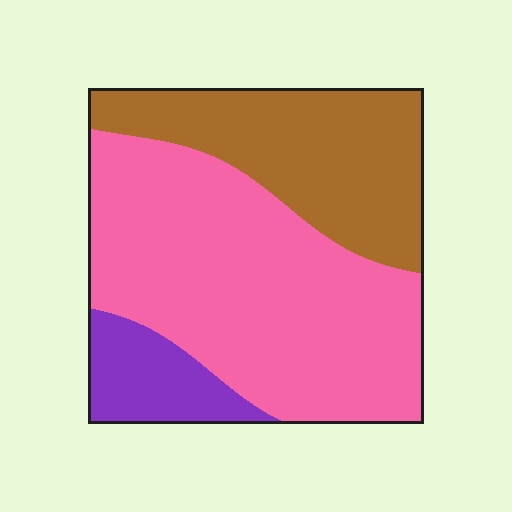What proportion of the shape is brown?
Brown takes up about one third (1/3) of the shape.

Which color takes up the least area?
Purple, at roughly 10%.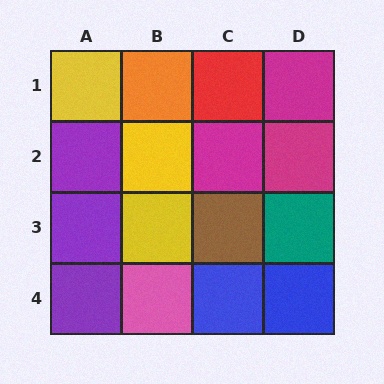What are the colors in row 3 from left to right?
Purple, yellow, brown, teal.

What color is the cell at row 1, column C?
Red.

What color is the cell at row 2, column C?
Magenta.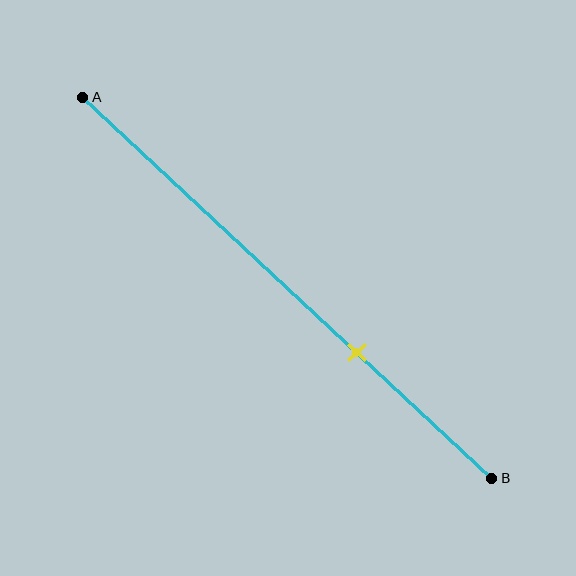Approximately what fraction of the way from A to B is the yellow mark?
The yellow mark is approximately 65% of the way from A to B.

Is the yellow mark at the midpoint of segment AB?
No, the mark is at about 65% from A, not at the 50% midpoint.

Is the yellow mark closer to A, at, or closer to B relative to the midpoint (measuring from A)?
The yellow mark is closer to point B than the midpoint of segment AB.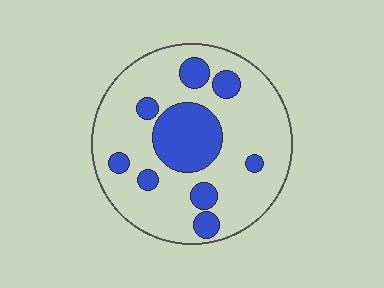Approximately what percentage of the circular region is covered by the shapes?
Approximately 25%.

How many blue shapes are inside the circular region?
9.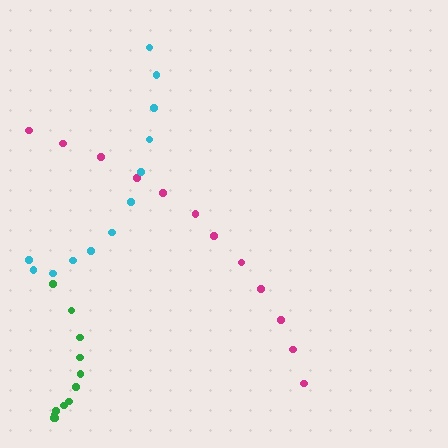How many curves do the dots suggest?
There are 3 distinct paths.